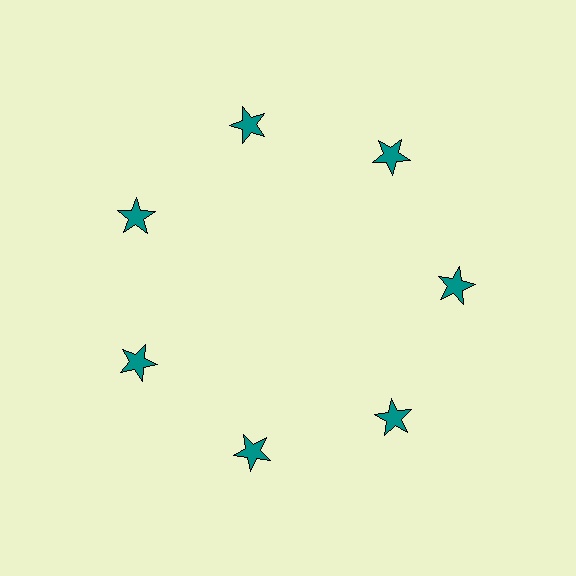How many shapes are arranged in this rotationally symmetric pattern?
There are 7 shapes, arranged in 7 groups of 1.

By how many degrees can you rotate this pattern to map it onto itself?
The pattern maps onto itself every 51 degrees of rotation.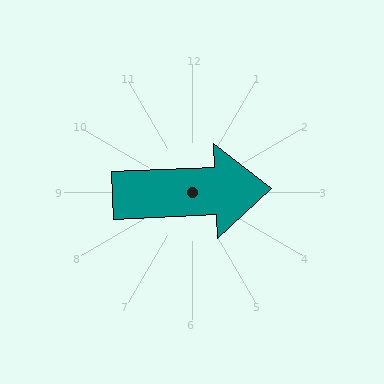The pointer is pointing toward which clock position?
Roughly 3 o'clock.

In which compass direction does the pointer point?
East.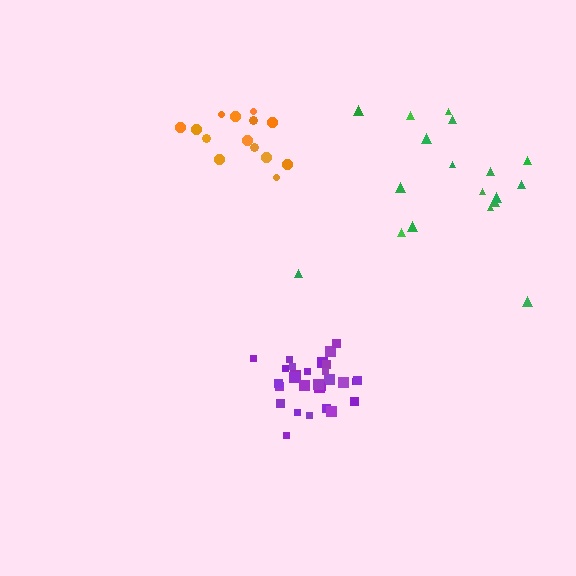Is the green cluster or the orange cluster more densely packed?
Orange.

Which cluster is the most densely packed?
Purple.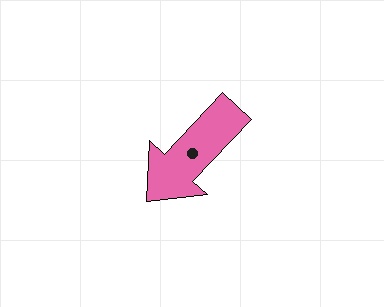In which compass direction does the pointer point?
Southwest.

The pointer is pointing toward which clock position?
Roughly 7 o'clock.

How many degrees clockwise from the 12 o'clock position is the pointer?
Approximately 223 degrees.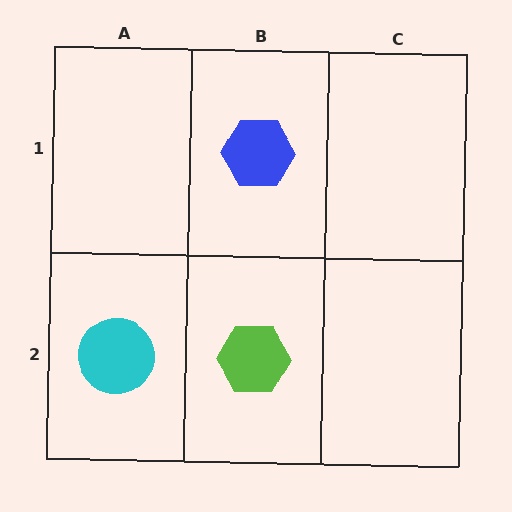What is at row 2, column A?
A cyan circle.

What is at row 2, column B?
A lime hexagon.